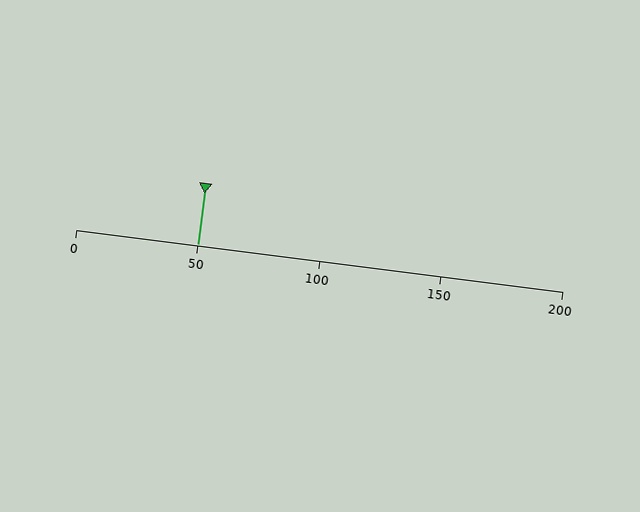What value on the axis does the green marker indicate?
The marker indicates approximately 50.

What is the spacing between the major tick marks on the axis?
The major ticks are spaced 50 apart.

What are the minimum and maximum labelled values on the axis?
The axis runs from 0 to 200.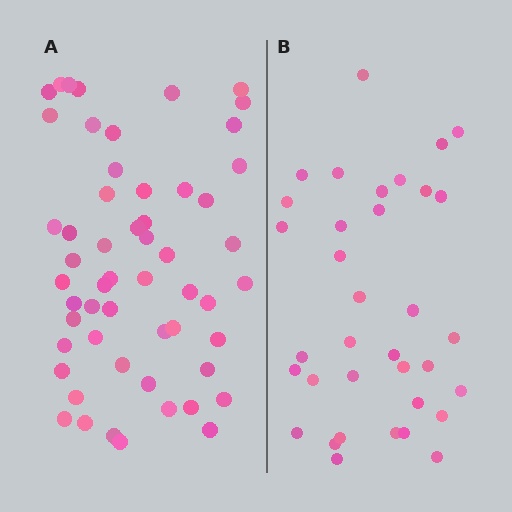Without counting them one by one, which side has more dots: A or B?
Region A (the left region) has more dots.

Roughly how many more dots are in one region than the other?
Region A has approximately 20 more dots than region B.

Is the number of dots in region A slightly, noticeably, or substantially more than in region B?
Region A has substantially more. The ratio is roughly 1.6 to 1.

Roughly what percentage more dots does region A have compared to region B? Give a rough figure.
About 55% more.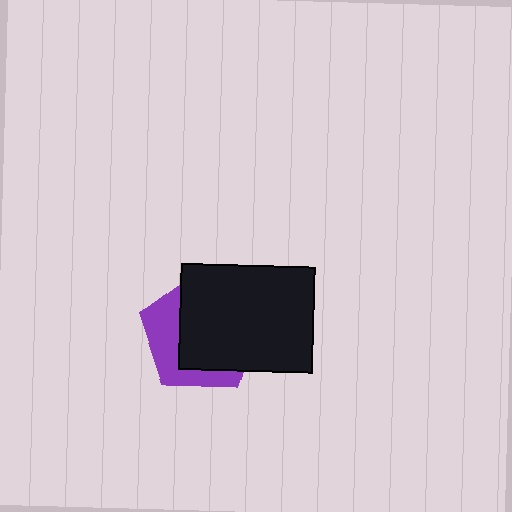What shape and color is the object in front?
The object in front is a black rectangle.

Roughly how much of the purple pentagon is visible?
A small part of it is visible (roughly 36%).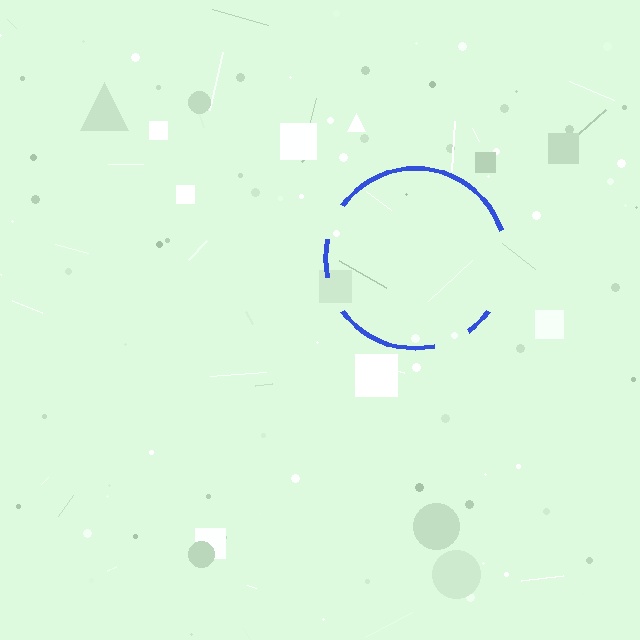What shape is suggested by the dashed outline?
The dashed outline suggests a circle.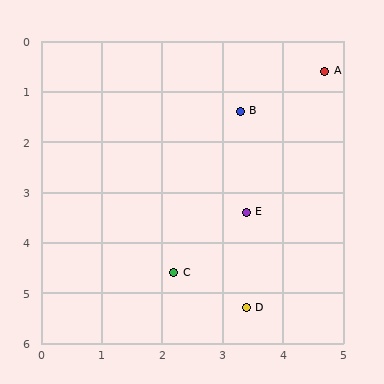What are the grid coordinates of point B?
Point B is at approximately (3.3, 1.4).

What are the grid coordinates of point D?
Point D is at approximately (3.4, 5.3).